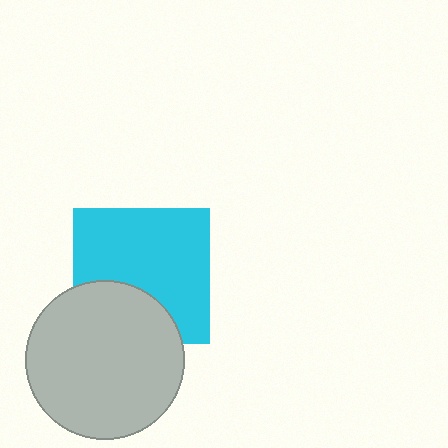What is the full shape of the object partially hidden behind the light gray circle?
The partially hidden object is a cyan square.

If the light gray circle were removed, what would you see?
You would see the complete cyan square.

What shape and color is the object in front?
The object in front is a light gray circle.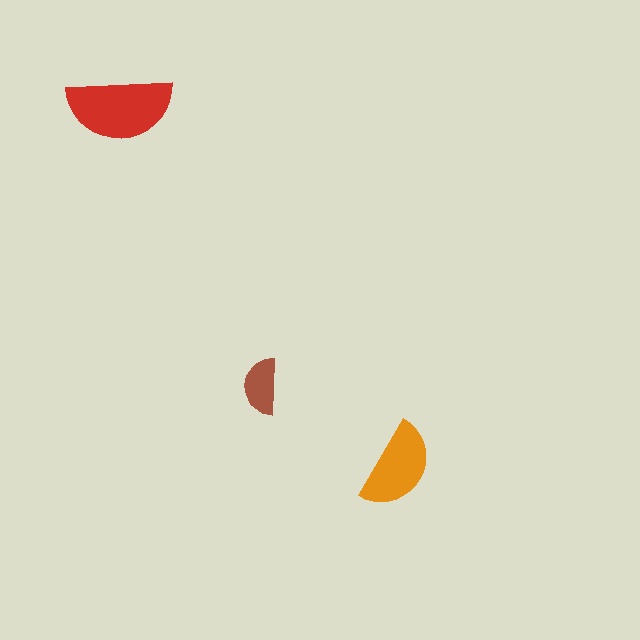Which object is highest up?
The red semicircle is topmost.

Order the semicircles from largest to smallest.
the red one, the orange one, the brown one.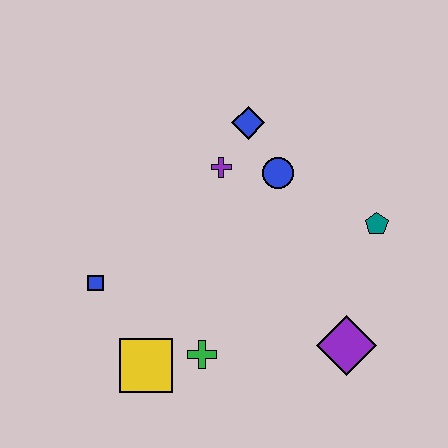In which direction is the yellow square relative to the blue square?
The yellow square is below the blue square.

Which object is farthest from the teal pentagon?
The blue square is farthest from the teal pentagon.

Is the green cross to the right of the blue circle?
No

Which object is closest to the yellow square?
The green cross is closest to the yellow square.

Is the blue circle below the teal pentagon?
No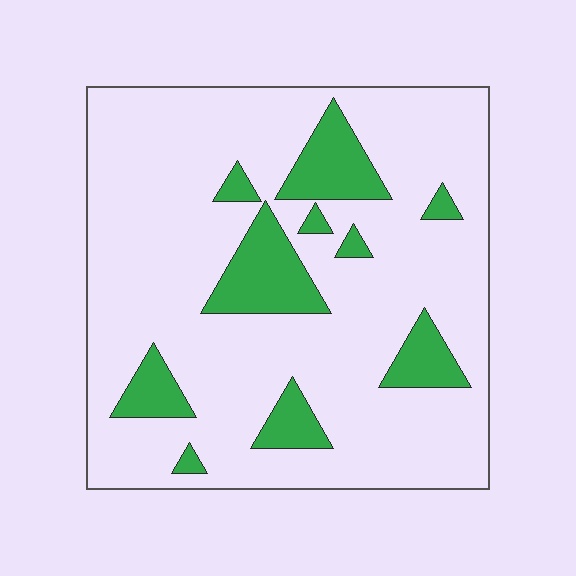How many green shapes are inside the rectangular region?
10.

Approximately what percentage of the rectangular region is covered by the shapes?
Approximately 15%.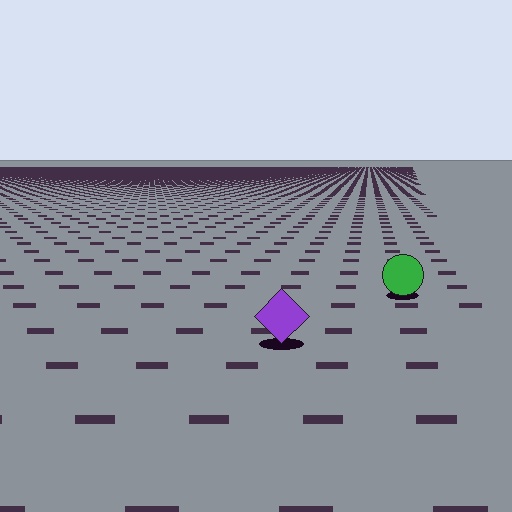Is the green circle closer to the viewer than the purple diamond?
No. The purple diamond is closer — you can tell from the texture gradient: the ground texture is coarser near it.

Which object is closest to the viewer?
The purple diamond is closest. The texture marks near it are larger and more spread out.